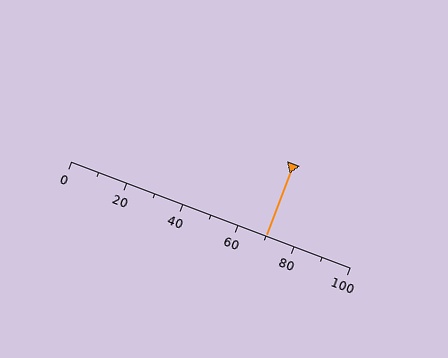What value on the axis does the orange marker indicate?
The marker indicates approximately 70.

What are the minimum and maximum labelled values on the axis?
The axis runs from 0 to 100.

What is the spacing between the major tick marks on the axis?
The major ticks are spaced 20 apart.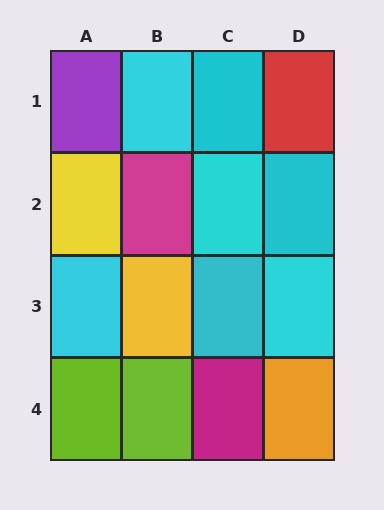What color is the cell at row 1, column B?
Cyan.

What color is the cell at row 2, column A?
Yellow.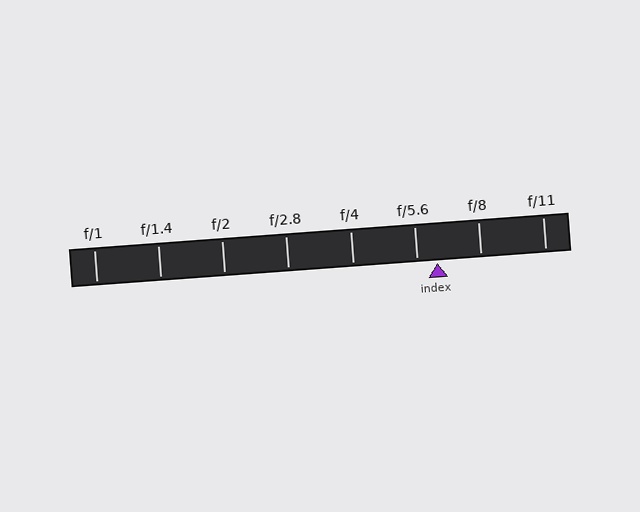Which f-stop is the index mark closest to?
The index mark is closest to f/5.6.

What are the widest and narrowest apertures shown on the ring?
The widest aperture shown is f/1 and the narrowest is f/11.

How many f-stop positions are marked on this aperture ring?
There are 8 f-stop positions marked.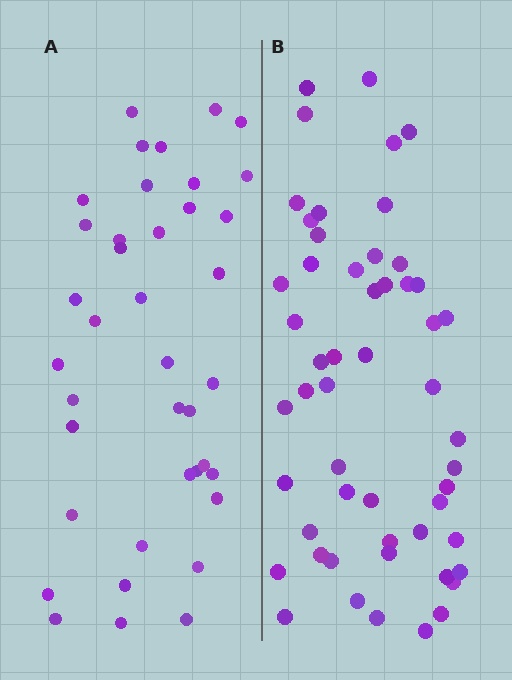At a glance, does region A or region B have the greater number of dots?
Region B (the right region) has more dots.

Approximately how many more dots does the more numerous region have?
Region B has approximately 15 more dots than region A.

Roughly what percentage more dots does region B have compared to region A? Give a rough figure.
About 35% more.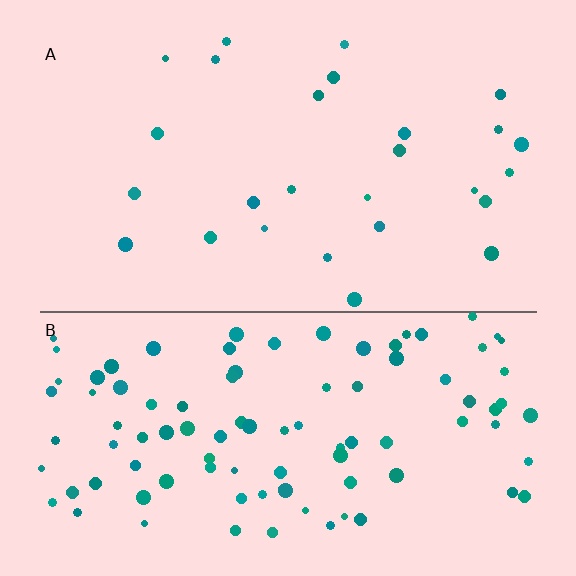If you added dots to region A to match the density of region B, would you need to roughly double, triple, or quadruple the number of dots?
Approximately quadruple.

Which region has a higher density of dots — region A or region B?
B (the bottom).